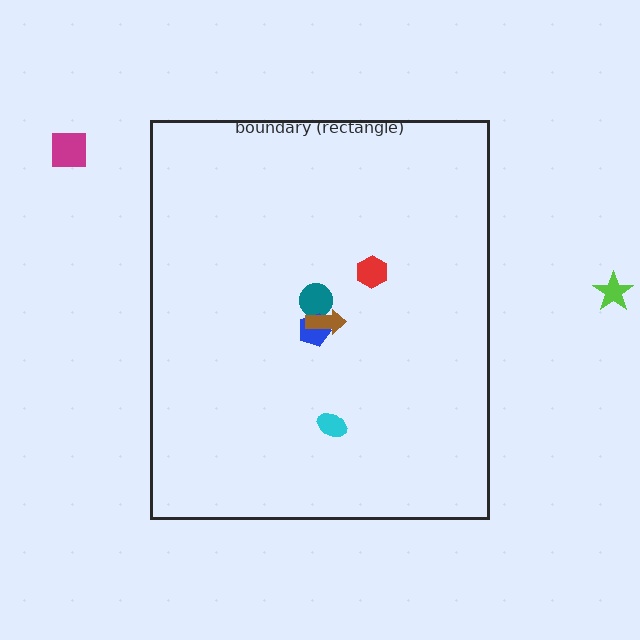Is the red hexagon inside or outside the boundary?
Inside.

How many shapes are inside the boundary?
5 inside, 2 outside.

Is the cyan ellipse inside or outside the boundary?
Inside.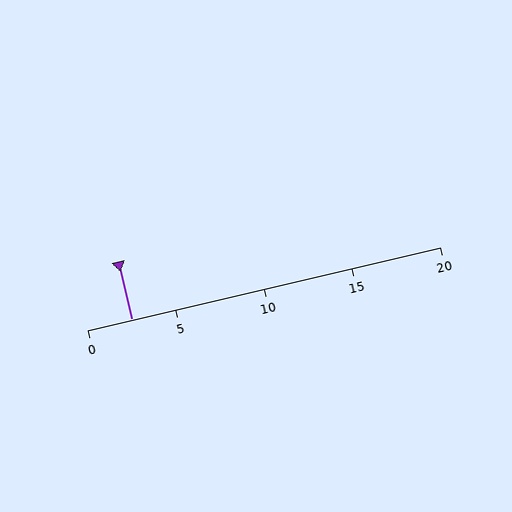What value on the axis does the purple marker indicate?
The marker indicates approximately 2.5.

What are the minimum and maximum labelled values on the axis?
The axis runs from 0 to 20.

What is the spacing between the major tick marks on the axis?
The major ticks are spaced 5 apart.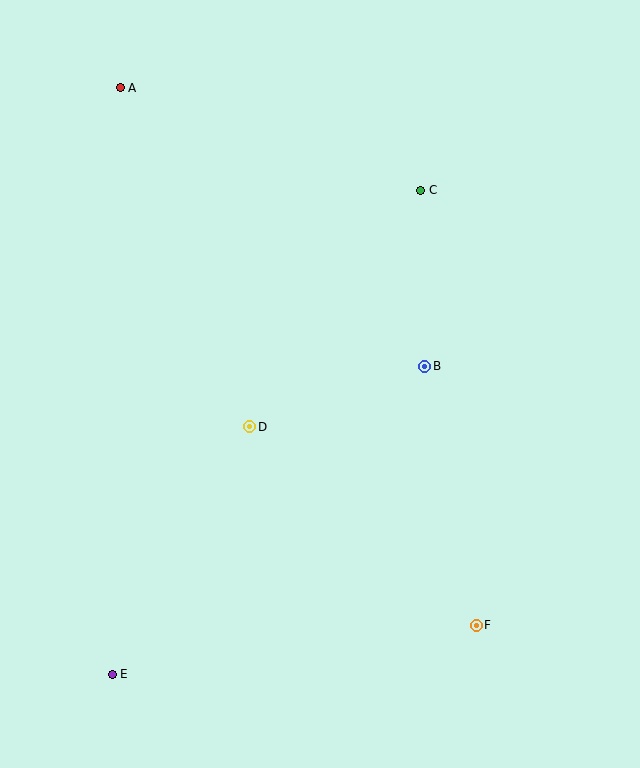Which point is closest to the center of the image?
Point D at (250, 427) is closest to the center.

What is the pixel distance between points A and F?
The distance between A and F is 644 pixels.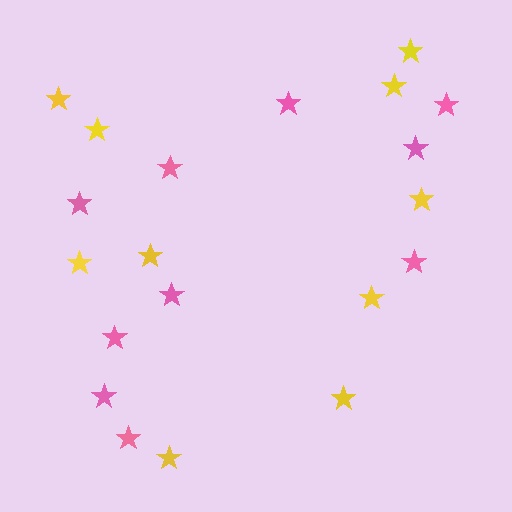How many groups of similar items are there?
There are 2 groups: one group of yellow stars (10) and one group of pink stars (10).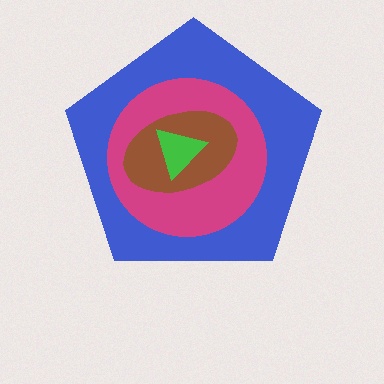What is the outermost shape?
The blue pentagon.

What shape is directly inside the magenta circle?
The brown ellipse.